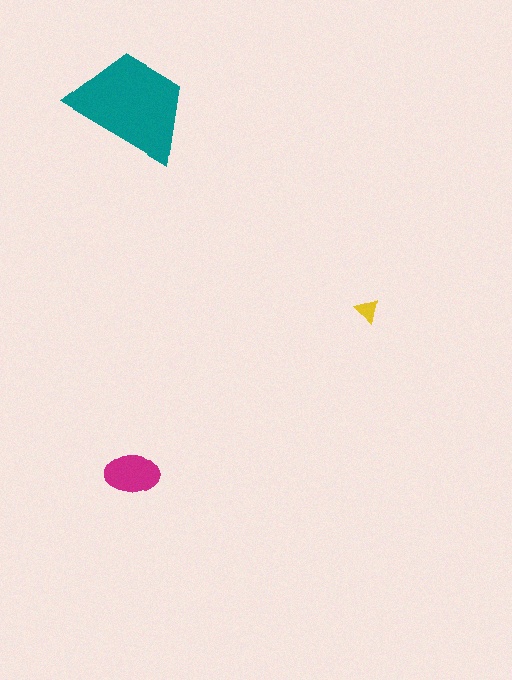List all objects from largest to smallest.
The teal trapezoid, the magenta ellipse, the yellow triangle.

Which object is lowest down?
The magenta ellipse is bottommost.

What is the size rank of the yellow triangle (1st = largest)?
3rd.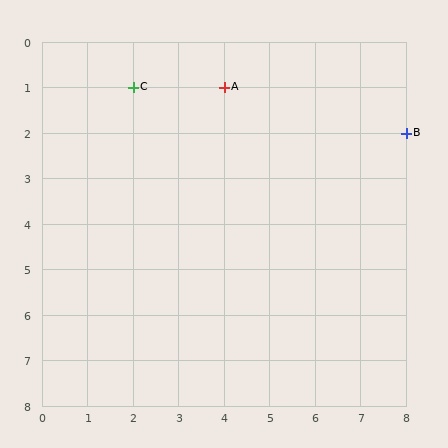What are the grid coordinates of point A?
Point A is at grid coordinates (4, 1).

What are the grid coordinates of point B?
Point B is at grid coordinates (8, 2).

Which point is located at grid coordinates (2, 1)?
Point C is at (2, 1).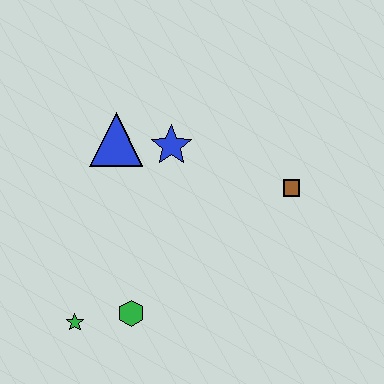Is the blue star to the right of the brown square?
No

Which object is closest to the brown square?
The blue star is closest to the brown square.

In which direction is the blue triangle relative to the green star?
The blue triangle is above the green star.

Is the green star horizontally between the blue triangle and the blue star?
No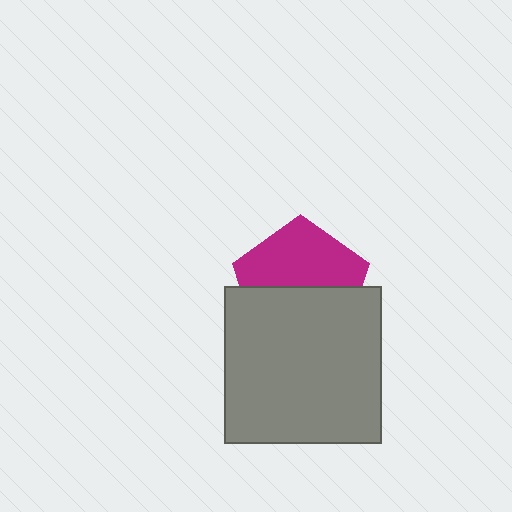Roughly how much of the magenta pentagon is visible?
About half of it is visible (roughly 50%).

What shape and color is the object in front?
The object in front is a gray square.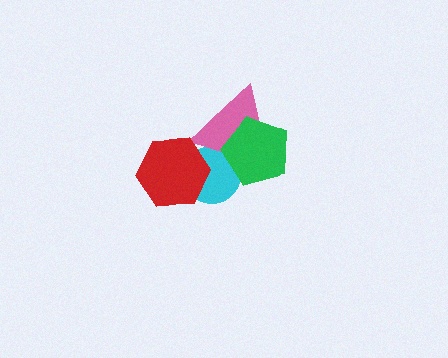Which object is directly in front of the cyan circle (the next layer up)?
The pink triangle is directly in front of the cyan circle.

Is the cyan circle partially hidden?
Yes, it is partially covered by another shape.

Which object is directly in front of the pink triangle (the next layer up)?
The green pentagon is directly in front of the pink triangle.